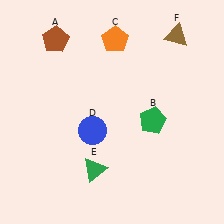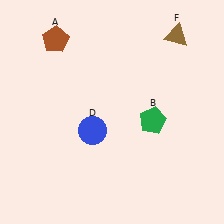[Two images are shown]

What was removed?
The green triangle (E), the orange pentagon (C) were removed in Image 2.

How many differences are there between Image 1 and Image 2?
There are 2 differences between the two images.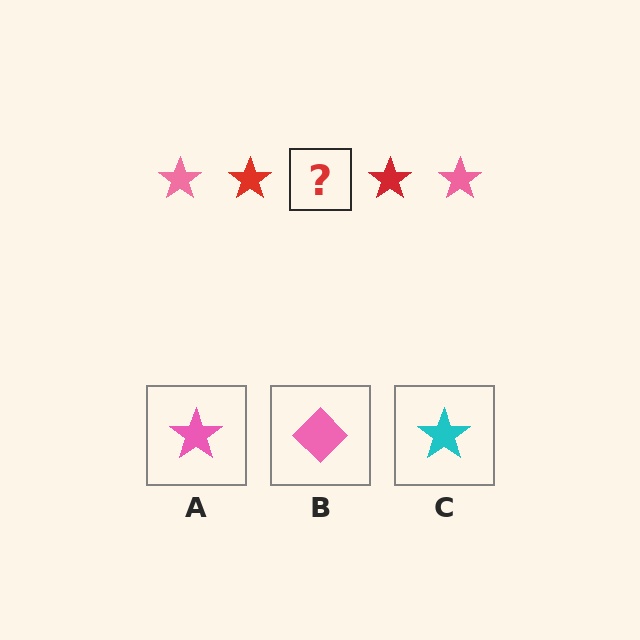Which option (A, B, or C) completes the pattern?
A.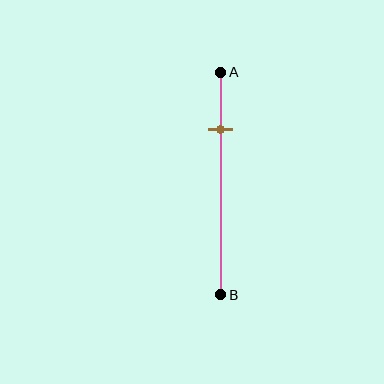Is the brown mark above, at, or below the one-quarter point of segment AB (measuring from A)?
The brown mark is approximately at the one-quarter point of segment AB.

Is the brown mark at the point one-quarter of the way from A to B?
Yes, the mark is approximately at the one-quarter point.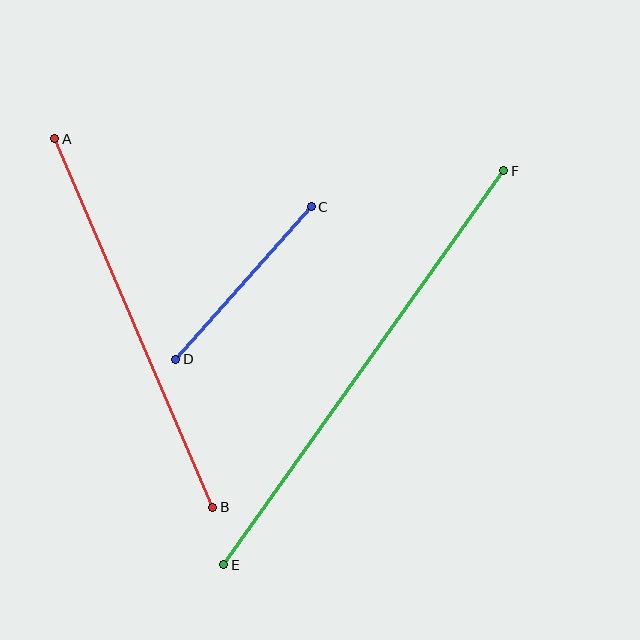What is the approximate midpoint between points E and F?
The midpoint is at approximately (364, 368) pixels.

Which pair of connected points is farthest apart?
Points E and F are farthest apart.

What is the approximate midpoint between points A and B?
The midpoint is at approximately (134, 323) pixels.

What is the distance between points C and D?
The distance is approximately 204 pixels.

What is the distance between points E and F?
The distance is approximately 483 pixels.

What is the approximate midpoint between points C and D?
The midpoint is at approximately (244, 283) pixels.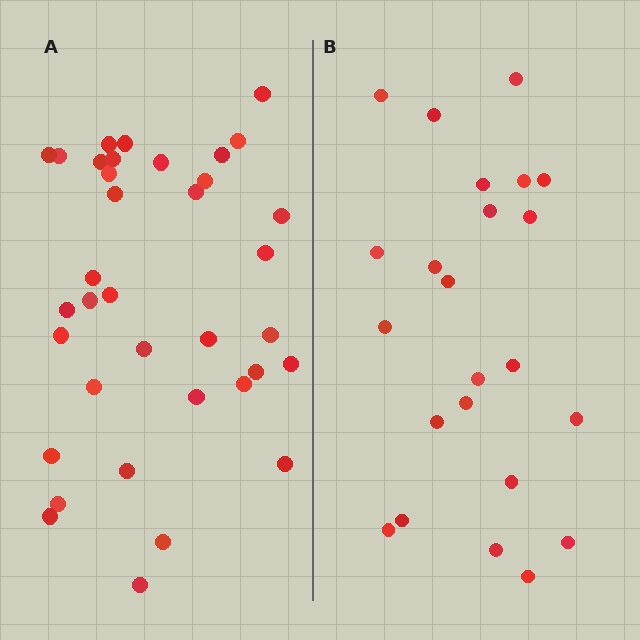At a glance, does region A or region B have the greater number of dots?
Region A (the left region) has more dots.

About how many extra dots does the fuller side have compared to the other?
Region A has approximately 15 more dots than region B.